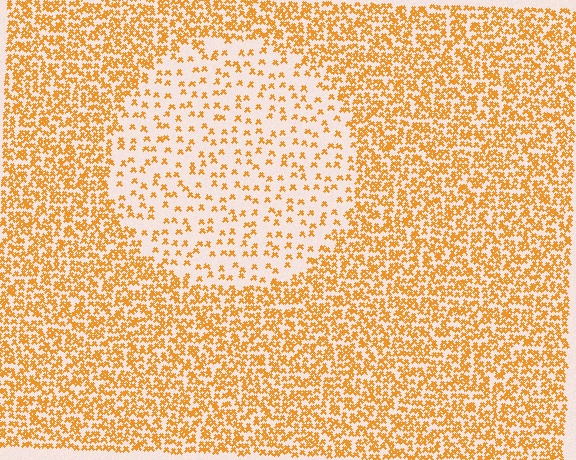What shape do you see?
I see a circle.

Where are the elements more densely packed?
The elements are more densely packed outside the circle boundary.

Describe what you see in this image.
The image contains small orange elements arranged at two different densities. A circle-shaped region is visible where the elements are less densely packed than the surrounding area.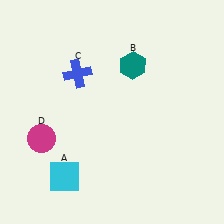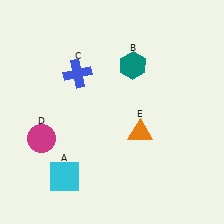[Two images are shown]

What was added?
An orange triangle (E) was added in Image 2.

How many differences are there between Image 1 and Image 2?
There is 1 difference between the two images.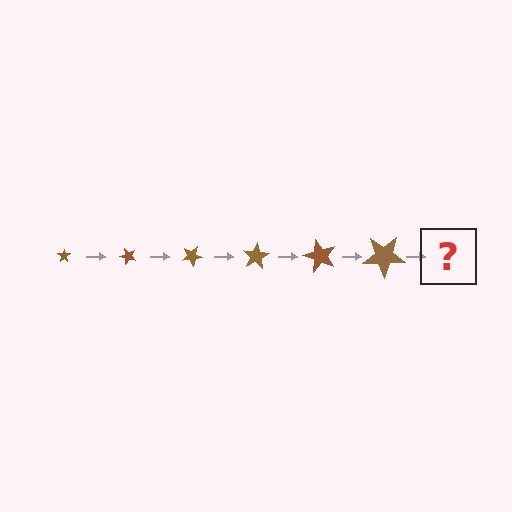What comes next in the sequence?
The next element should be a star, larger than the previous one and rotated 300 degrees from the start.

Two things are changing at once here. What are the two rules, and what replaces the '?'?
The two rules are that the star grows larger each step and it rotates 50 degrees each step. The '?' should be a star, larger than the previous one and rotated 300 degrees from the start.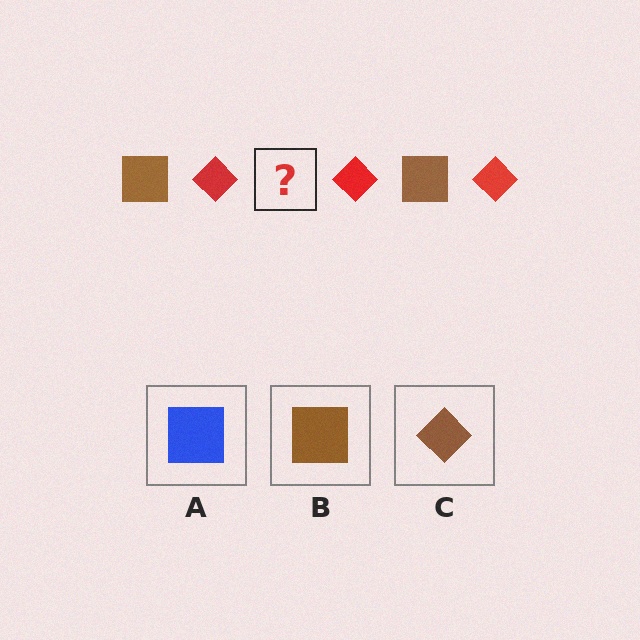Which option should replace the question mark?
Option B.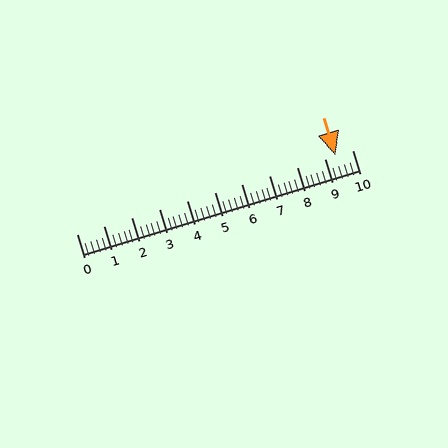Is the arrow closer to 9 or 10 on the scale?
The arrow is closer to 9.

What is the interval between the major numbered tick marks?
The major tick marks are spaced 1 units apart.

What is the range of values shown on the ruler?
The ruler shows values from 0 to 10.